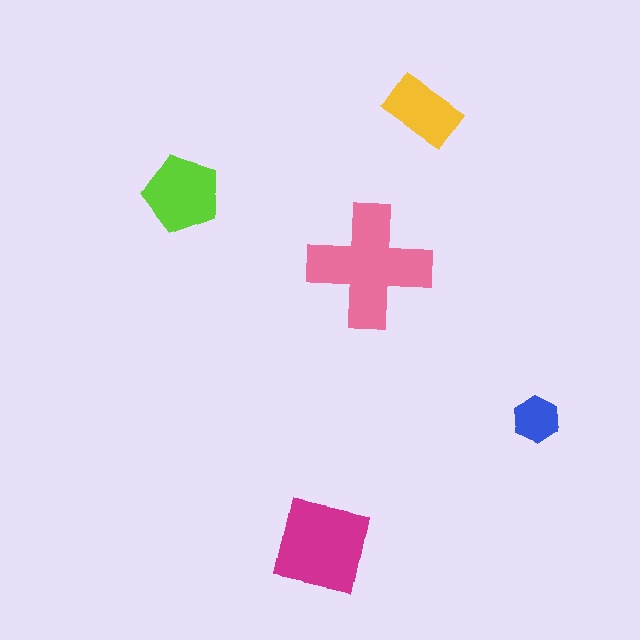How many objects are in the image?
There are 5 objects in the image.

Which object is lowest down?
The magenta square is bottommost.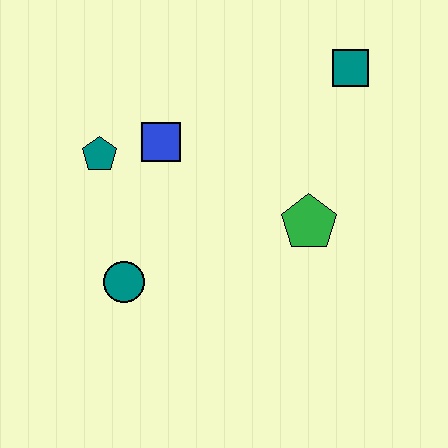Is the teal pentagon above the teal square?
No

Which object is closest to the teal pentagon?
The blue square is closest to the teal pentagon.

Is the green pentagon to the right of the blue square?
Yes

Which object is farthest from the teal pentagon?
The teal square is farthest from the teal pentagon.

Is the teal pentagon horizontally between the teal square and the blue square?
No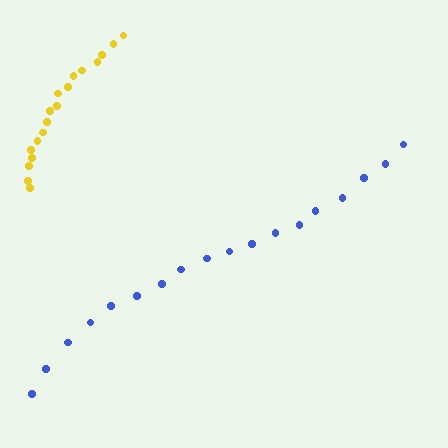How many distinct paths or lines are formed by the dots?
There are 2 distinct paths.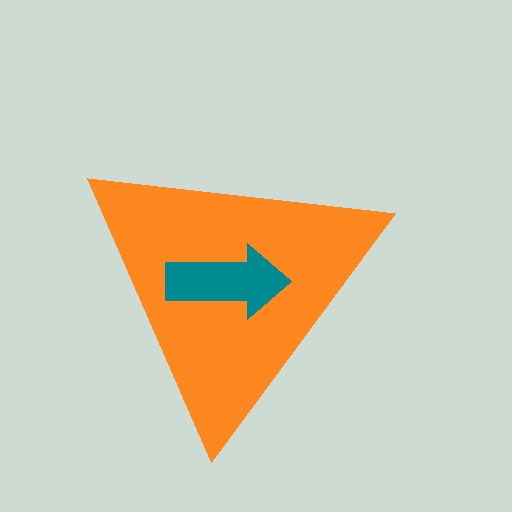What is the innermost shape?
The teal arrow.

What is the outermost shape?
The orange triangle.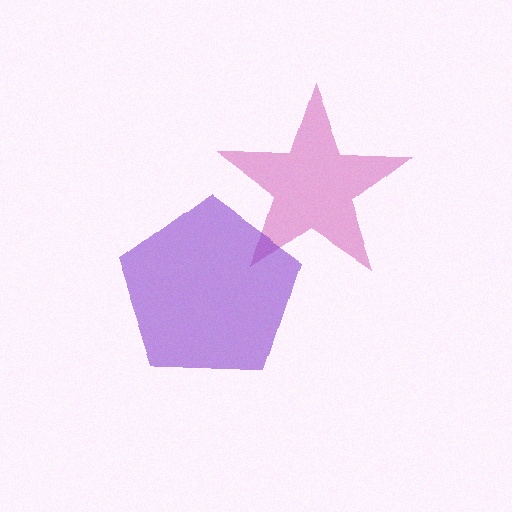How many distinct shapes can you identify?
There are 2 distinct shapes: a magenta star, a purple pentagon.